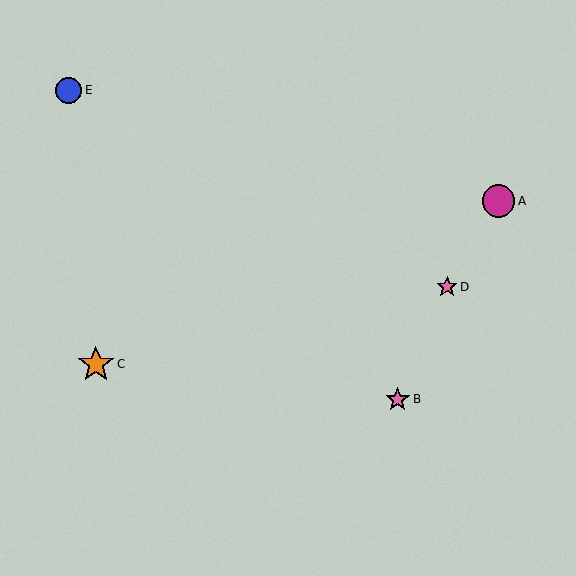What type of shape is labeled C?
Shape C is an orange star.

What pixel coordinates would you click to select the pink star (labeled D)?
Click at (447, 287) to select the pink star D.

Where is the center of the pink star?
The center of the pink star is at (447, 287).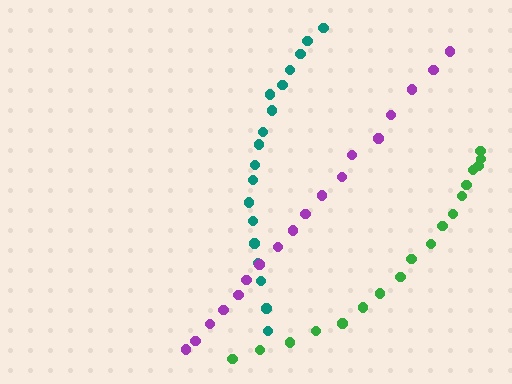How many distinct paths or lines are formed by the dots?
There are 3 distinct paths.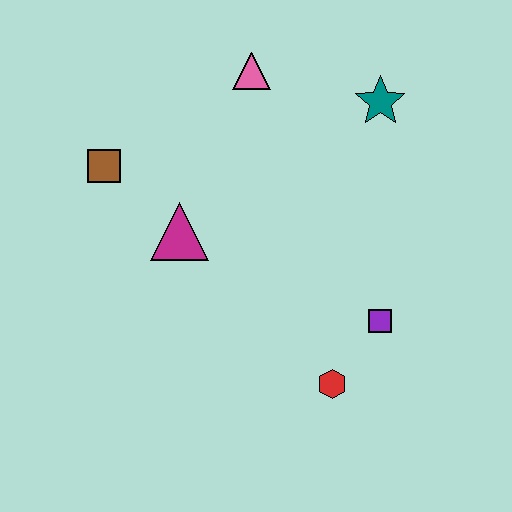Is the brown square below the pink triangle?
Yes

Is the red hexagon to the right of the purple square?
No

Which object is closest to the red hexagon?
The purple square is closest to the red hexagon.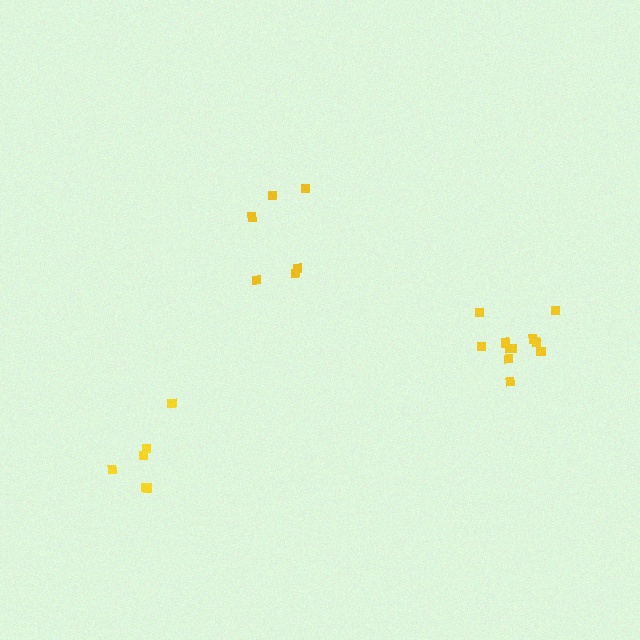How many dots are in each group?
Group 1: 6 dots, Group 2: 11 dots, Group 3: 6 dots (23 total).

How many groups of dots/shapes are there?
There are 3 groups.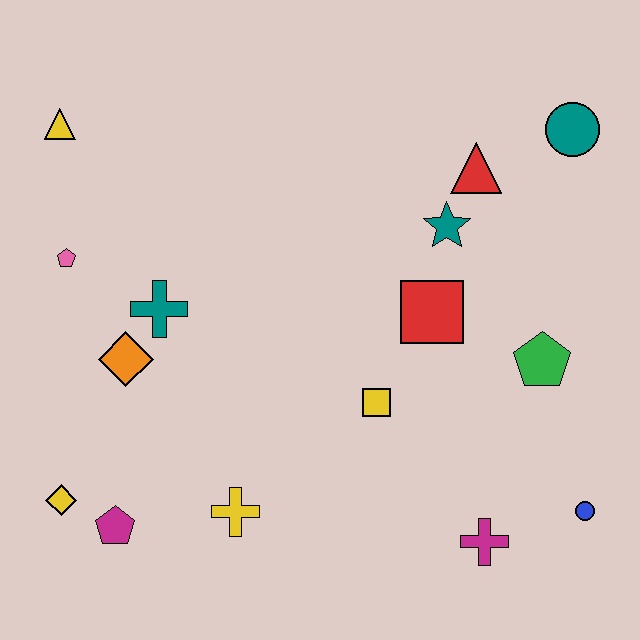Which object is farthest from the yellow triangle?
The blue circle is farthest from the yellow triangle.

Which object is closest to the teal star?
The red triangle is closest to the teal star.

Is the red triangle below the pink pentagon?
No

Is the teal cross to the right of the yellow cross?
No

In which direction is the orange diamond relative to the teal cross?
The orange diamond is below the teal cross.